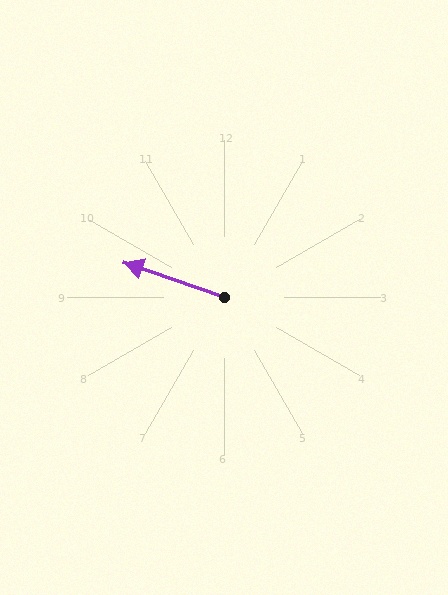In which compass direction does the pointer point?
West.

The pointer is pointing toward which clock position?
Roughly 10 o'clock.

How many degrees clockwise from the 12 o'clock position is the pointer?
Approximately 289 degrees.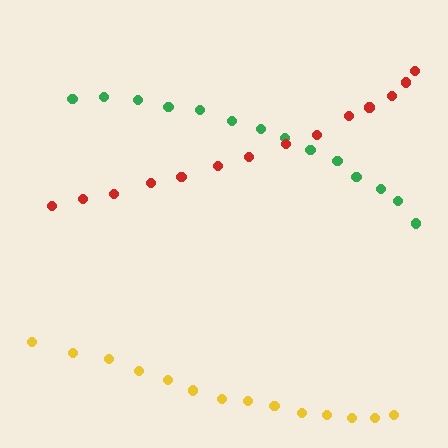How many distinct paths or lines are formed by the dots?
There are 3 distinct paths.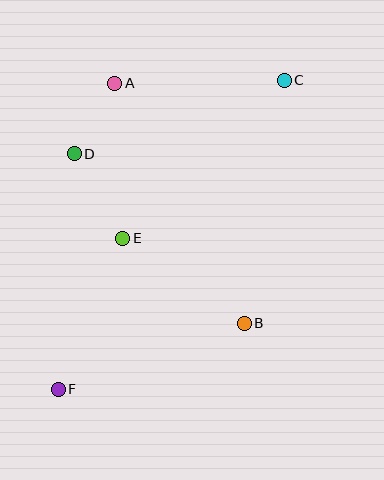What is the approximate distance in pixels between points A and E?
The distance between A and E is approximately 155 pixels.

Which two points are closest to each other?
Points A and D are closest to each other.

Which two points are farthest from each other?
Points C and F are farthest from each other.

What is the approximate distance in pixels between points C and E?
The distance between C and E is approximately 226 pixels.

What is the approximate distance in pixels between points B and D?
The distance between B and D is approximately 240 pixels.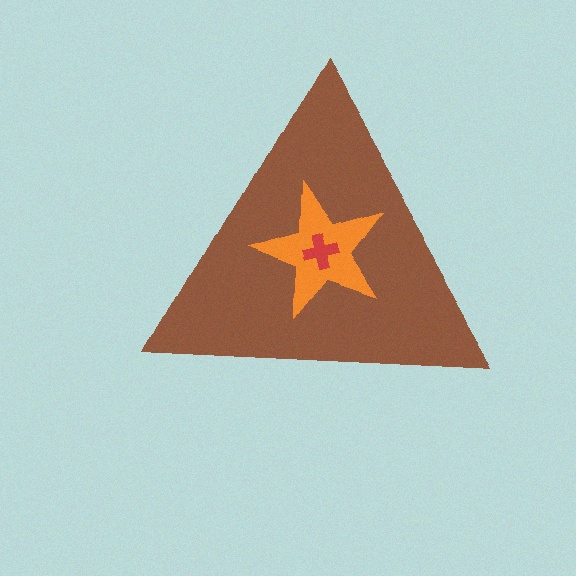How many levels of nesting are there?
3.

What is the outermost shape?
The brown triangle.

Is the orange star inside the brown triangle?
Yes.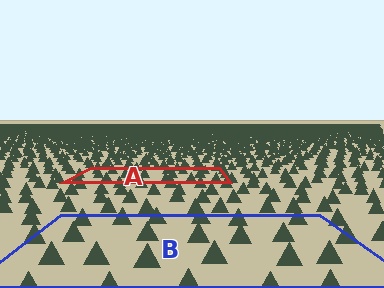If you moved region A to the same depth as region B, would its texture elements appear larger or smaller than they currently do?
They would appear larger. At a closer depth, the same texture elements are projected at a bigger on-screen size.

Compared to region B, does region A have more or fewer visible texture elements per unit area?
Region A has more texture elements per unit area — they are packed more densely because it is farther away.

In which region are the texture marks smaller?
The texture marks are smaller in region A, because it is farther away.